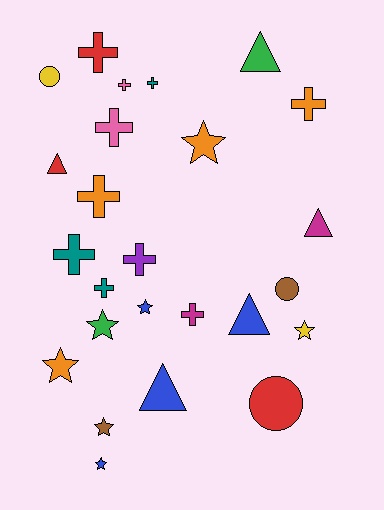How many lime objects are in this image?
There are no lime objects.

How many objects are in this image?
There are 25 objects.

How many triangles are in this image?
There are 5 triangles.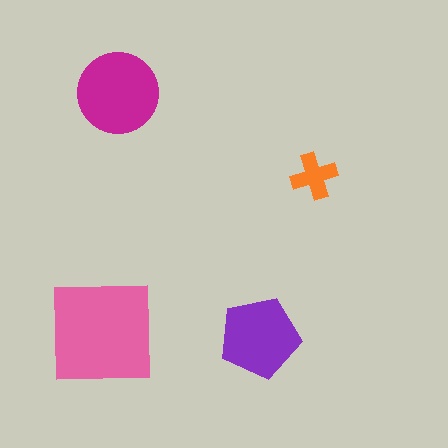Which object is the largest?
The pink square.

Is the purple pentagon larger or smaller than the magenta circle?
Smaller.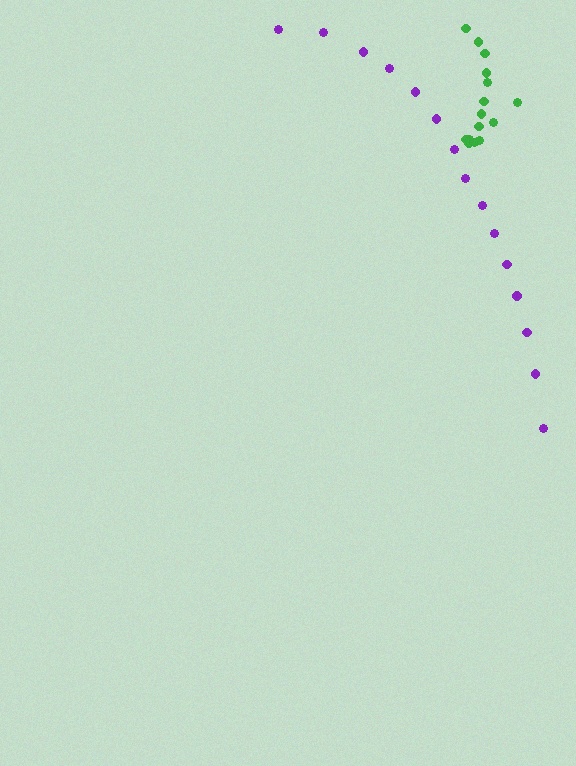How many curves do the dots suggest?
There are 2 distinct paths.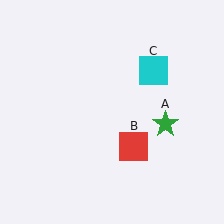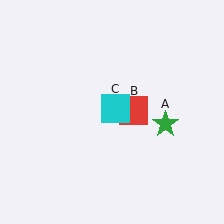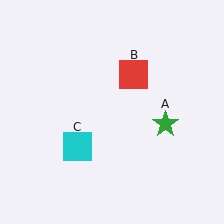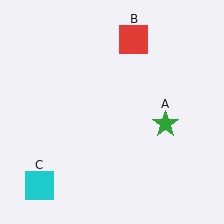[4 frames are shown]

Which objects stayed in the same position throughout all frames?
Green star (object A) remained stationary.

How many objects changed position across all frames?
2 objects changed position: red square (object B), cyan square (object C).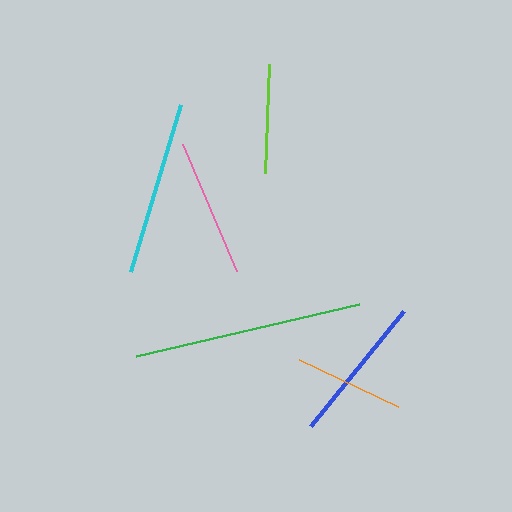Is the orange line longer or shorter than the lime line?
The orange line is longer than the lime line.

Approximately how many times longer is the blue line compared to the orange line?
The blue line is approximately 1.3 times the length of the orange line.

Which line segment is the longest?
The green line is the longest at approximately 229 pixels.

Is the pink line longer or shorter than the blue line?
The blue line is longer than the pink line.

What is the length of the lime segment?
The lime segment is approximately 109 pixels long.